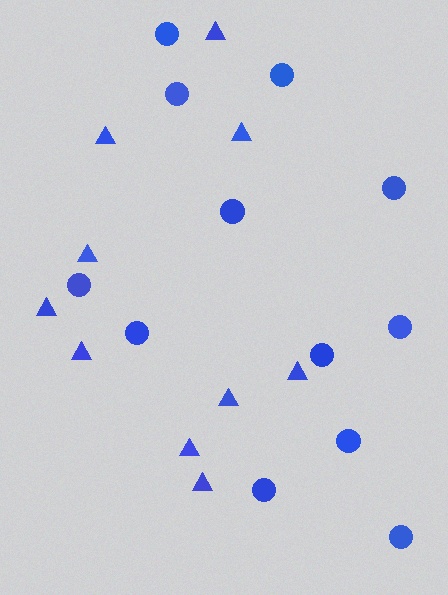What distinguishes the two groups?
There are 2 groups: one group of circles (12) and one group of triangles (10).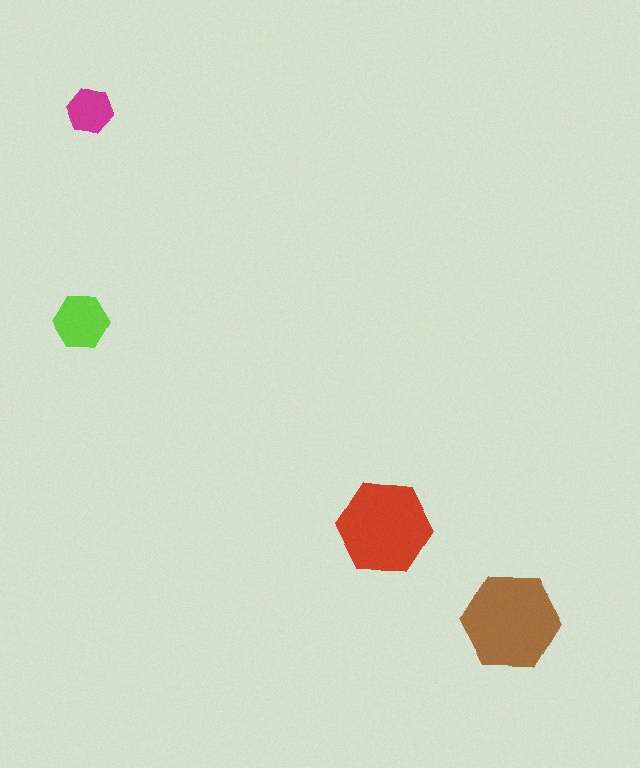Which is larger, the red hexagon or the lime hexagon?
The red one.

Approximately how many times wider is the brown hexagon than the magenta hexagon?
About 2 times wider.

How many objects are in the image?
There are 4 objects in the image.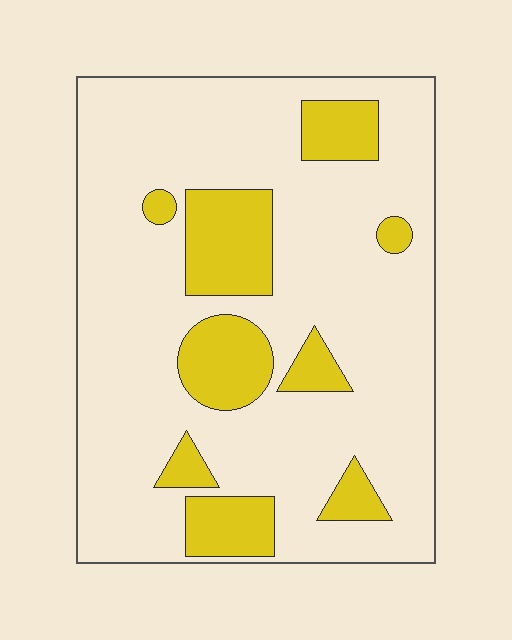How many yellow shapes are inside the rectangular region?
9.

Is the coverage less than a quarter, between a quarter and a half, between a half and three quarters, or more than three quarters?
Less than a quarter.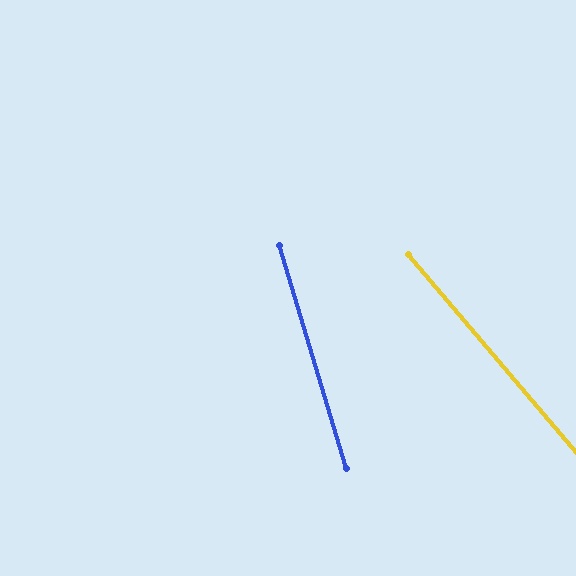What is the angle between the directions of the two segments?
Approximately 24 degrees.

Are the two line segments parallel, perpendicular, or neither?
Neither parallel nor perpendicular — they differ by about 24°.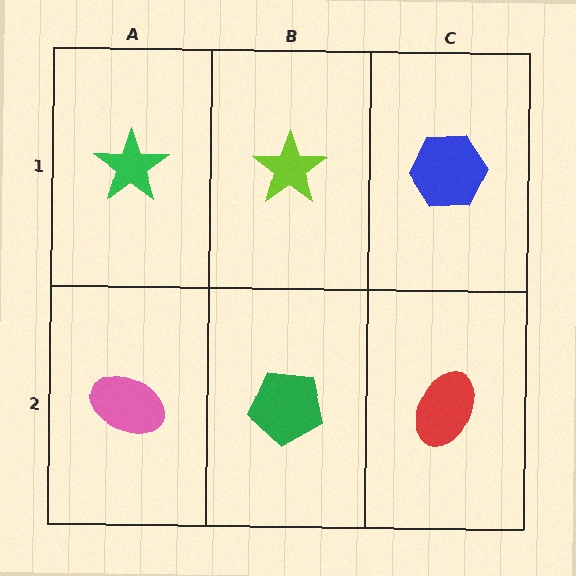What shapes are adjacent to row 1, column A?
A pink ellipse (row 2, column A), a lime star (row 1, column B).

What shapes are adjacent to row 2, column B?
A lime star (row 1, column B), a pink ellipse (row 2, column A), a red ellipse (row 2, column C).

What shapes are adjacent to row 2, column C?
A blue hexagon (row 1, column C), a green pentagon (row 2, column B).